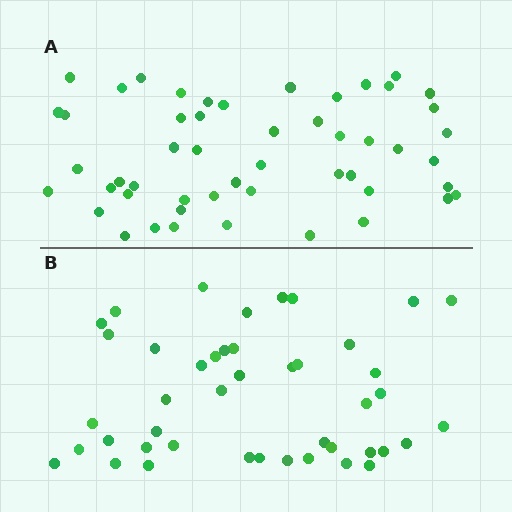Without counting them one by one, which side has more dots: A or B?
Region A (the top region) has more dots.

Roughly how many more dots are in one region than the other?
Region A has roughly 8 or so more dots than region B.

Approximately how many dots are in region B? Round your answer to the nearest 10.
About 40 dots. (The exact count is 44, which rounds to 40.)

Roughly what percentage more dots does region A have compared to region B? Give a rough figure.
About 15% more.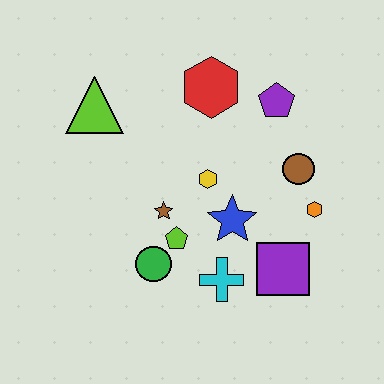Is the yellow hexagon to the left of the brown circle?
Yes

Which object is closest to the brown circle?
The orange hexagon is closest to the brown circle.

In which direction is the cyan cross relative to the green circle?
The cyan cross is to the right of the green circle.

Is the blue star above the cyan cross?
Yes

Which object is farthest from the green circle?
The purple pentagon is farthest from the green circle.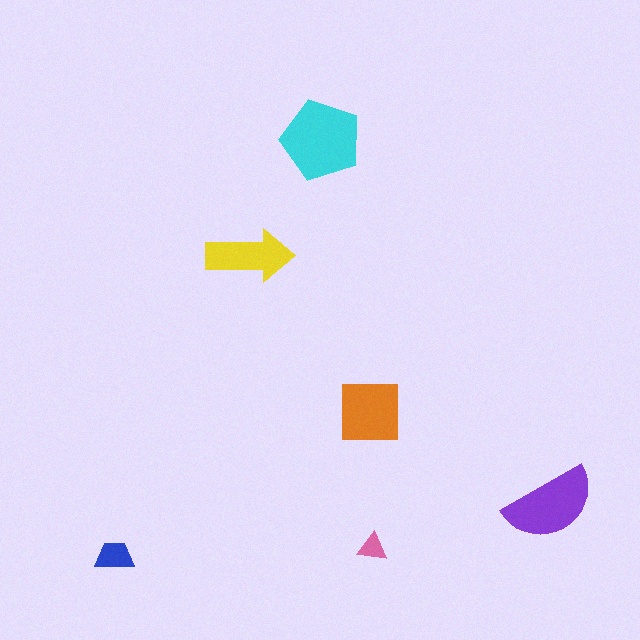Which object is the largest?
The cyan pentagon.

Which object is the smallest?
The pink triangle.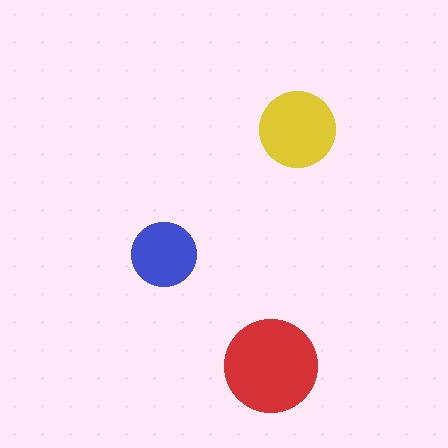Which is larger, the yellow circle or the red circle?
The red one.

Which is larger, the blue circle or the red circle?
The red one.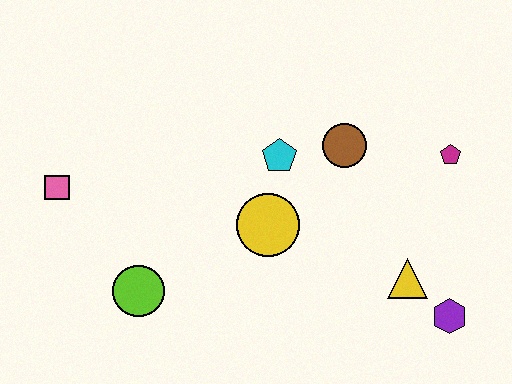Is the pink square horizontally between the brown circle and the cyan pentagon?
No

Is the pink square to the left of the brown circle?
Yes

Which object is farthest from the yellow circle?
The pink square is farthest from the yellow circle.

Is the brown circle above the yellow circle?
Yes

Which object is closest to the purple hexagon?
The yellow triangle is closest to the purple hexagon.